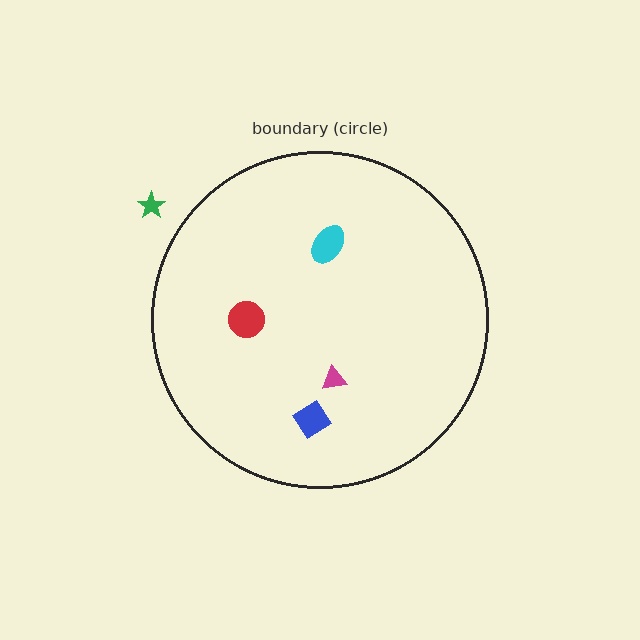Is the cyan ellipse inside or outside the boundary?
Inside.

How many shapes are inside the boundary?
4 inside, 1 outside.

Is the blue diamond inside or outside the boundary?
Inside.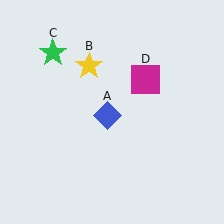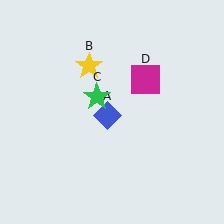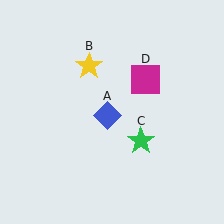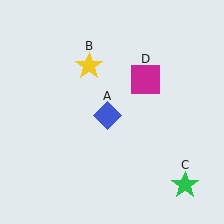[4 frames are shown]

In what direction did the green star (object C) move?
The green star (object C) moved down and to the right.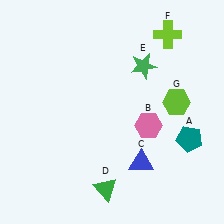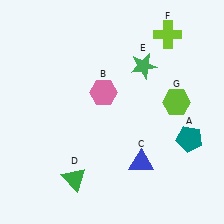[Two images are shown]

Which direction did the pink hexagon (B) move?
The pink hexagon (B) moved left.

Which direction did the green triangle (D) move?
The green triangle (D) moved left.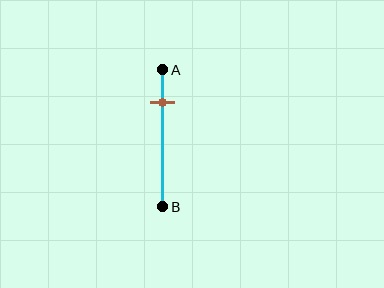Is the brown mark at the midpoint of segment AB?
No, the mark is at about 25% from A, not at the 50% midpoint.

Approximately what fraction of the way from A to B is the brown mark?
The brown mark is approximately 25% of the way from A to B.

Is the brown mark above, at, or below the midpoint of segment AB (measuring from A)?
The brown mark is above the midpoint of segment AB.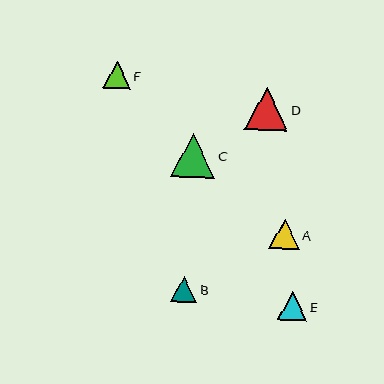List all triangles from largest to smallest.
From largest to smallest: C, D, A, E, F, B.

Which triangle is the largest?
Triangle C is the largest with a size of approximately 44 pixels.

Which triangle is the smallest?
Triangle B is the smallest with a size of approximately 26 pixels.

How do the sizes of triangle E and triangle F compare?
Triangle E and triangle F are approximately the same size.